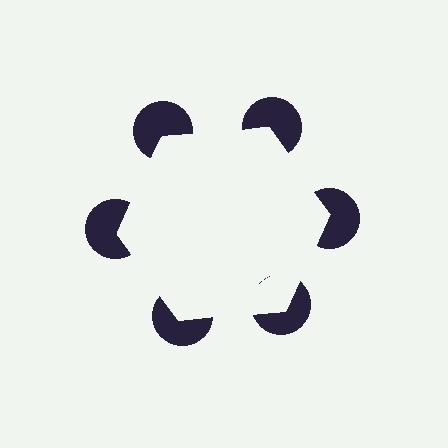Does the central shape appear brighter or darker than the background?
It typically appears slightly brighter than the background, even though no actual brightness change is drawn.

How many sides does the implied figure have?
6 sides.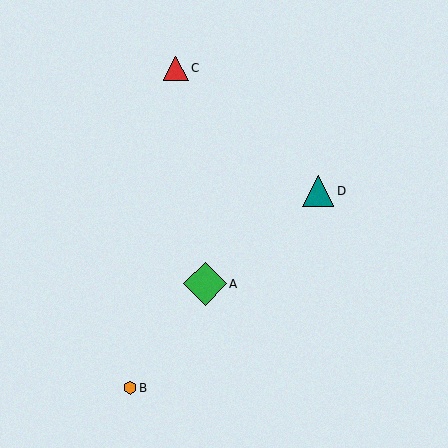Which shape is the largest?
The green diamond (labeled A) is the largest.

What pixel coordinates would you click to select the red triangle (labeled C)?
Click at (176, 68) to select the red triangle C.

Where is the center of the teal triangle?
The center of the teal triangle is at (318, 191).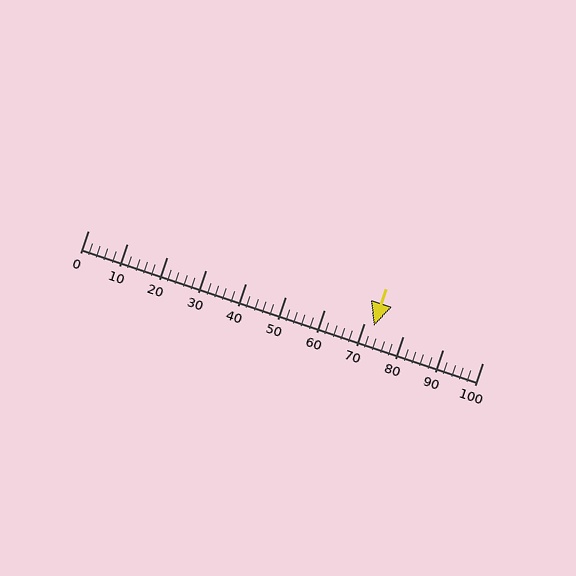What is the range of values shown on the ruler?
The ruler shows values from 0 to 100.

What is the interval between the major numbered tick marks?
The major tick marks are spaced 10 units apart.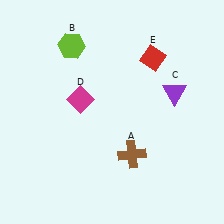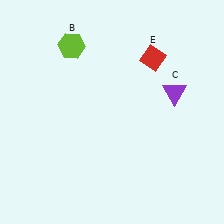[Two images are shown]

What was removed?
The magenta diamond (D), the brown cross (A) were removed in Image 2.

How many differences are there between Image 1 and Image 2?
There are 2 differences between the two images.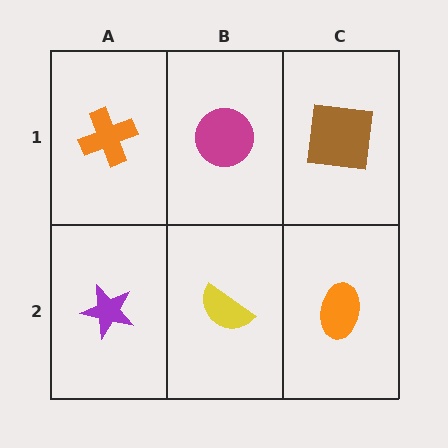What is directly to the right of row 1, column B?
A brown square.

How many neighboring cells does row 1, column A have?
2.